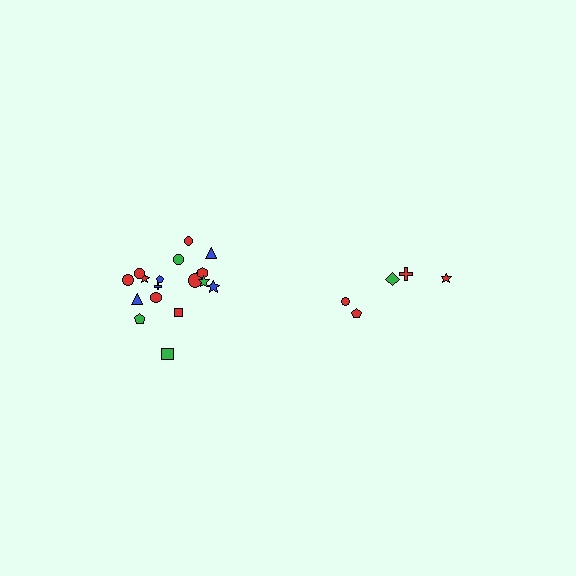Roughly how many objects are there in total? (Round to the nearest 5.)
Roughly 25 objects in total.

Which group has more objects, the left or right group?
The left group.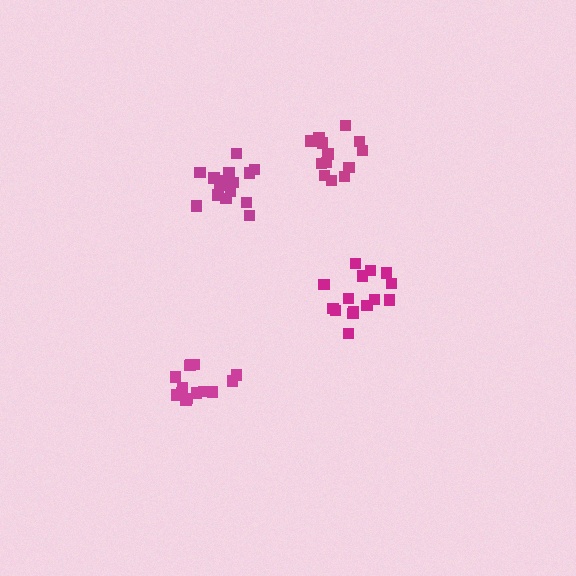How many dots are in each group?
Group 1: 13 dots, Group 2: 15 dots, Group 3: 15 dots, Group 4: 14 dots (57 total).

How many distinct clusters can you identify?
There are 4 distinct clusters.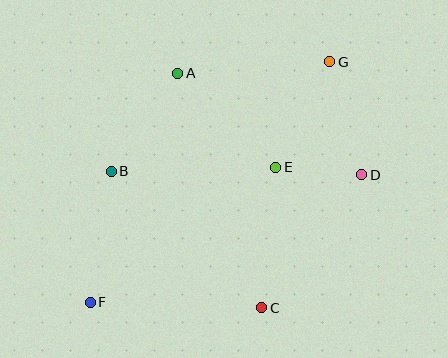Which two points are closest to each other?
Points D and E are closest to each other.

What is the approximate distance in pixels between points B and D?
The distance between B and D is approximately 250 pixels.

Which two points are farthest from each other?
Points F and G are farthest from each other.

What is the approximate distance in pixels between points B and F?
The distance between B and F is approximately 133 pixels.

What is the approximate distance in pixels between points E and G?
The distance between E and G is approximately 118 pixels.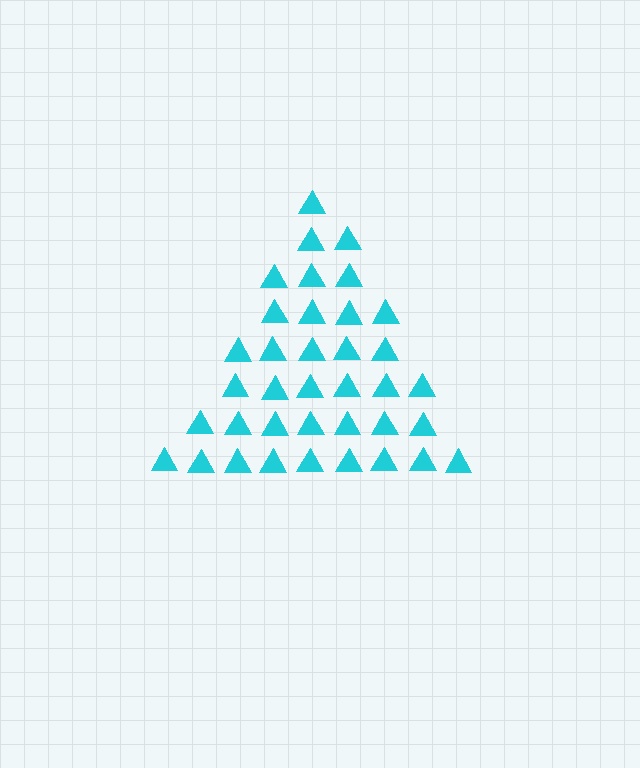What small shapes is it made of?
It is made of small triangles.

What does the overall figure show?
The overall figure shows a triangle.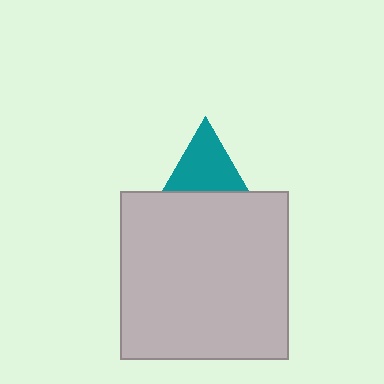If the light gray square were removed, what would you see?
You would see the complete teal triangle.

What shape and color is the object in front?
The object in front is a light gray square.